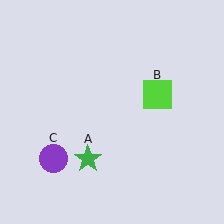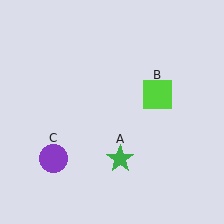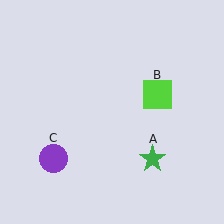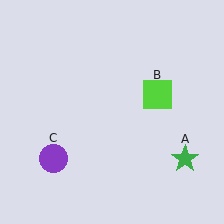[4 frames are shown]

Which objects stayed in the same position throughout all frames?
Lime square (object B) and purple circle (object C) remained stationary.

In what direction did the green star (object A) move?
The green star (object A) moved right.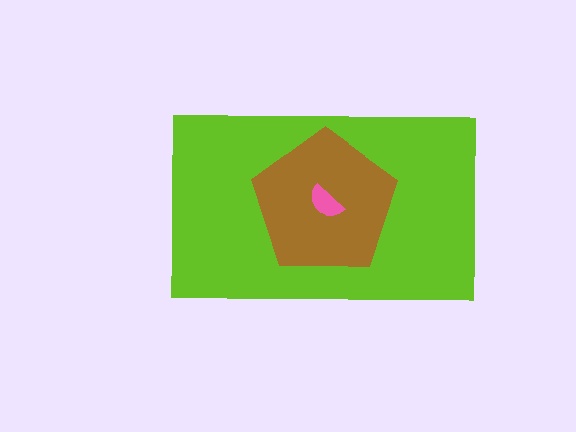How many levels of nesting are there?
3.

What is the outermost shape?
The lime rectangle.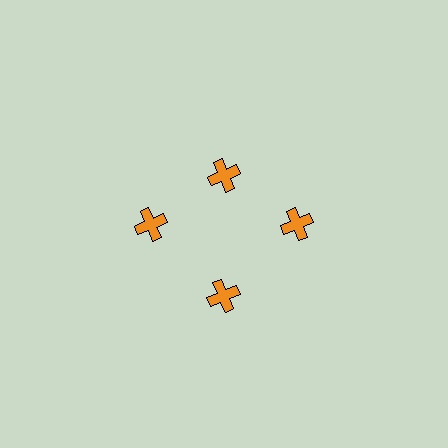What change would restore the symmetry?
The symmetry would be restored by moving it outward, back onto the ring so that all 4 crosses sit at equal angles and equal distance from the center.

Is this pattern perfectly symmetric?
No. The 4 orange crosses are arranged in a ring, but one element near the 12 o'clock position is pulled inward toward the center, breaking the 4-fold rotational symmetry.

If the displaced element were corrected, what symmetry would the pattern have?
It would have 4-fold rotational symmetry — the pattern would map onto itself every 90 degrees.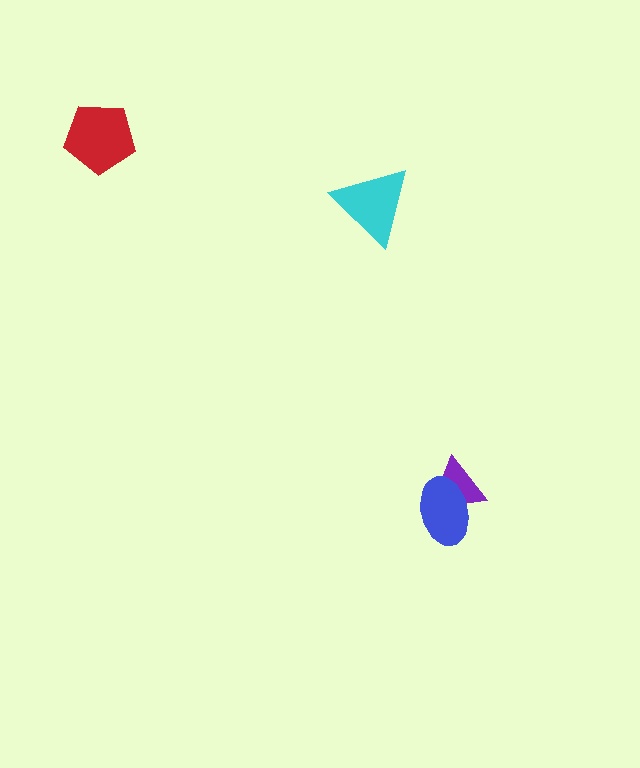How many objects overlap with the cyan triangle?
0 objects overlap with the cyan triangle.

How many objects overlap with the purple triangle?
1 object overlaps with the purple triangle.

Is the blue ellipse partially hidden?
No, no other shape covers it.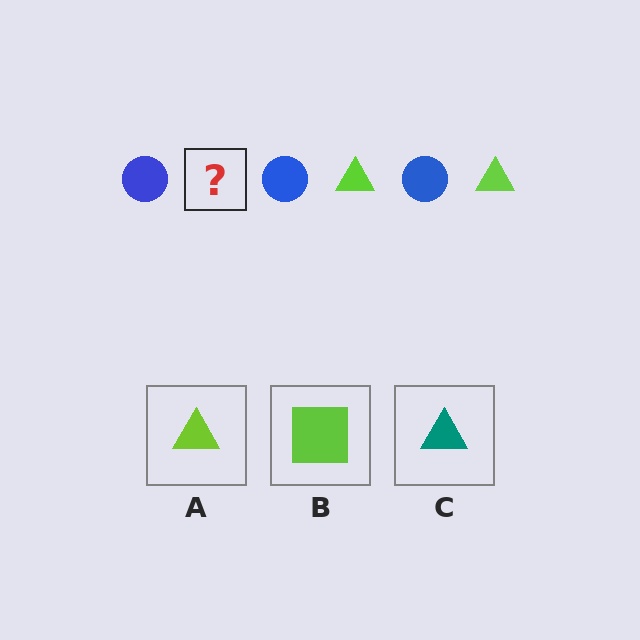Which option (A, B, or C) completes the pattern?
A.